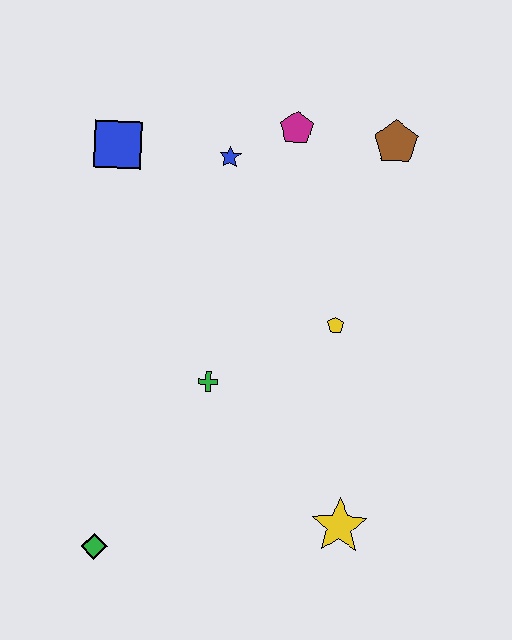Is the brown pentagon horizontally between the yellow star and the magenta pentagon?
No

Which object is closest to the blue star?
The magenta pentagon is closest to the blue star.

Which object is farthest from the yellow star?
The blue square is farthest from the yellow star.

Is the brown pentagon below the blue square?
No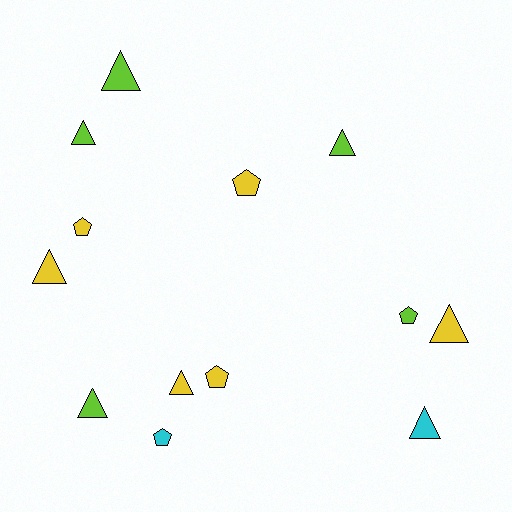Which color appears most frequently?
Yellow, with 6 objects.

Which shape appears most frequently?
Triangle, with 8 objects.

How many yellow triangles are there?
There are 3 yellow triangles.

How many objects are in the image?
There are 13 objects.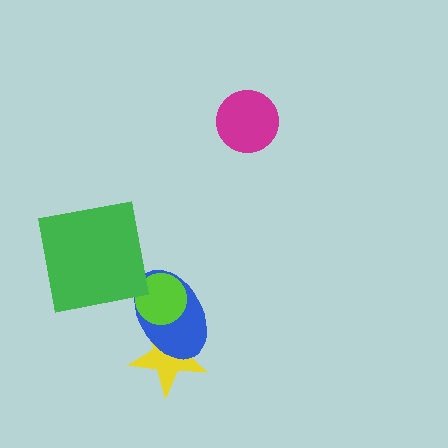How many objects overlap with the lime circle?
2 objects overlap with the lime circle.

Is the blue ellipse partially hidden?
Yes, it is partially covered by another shape.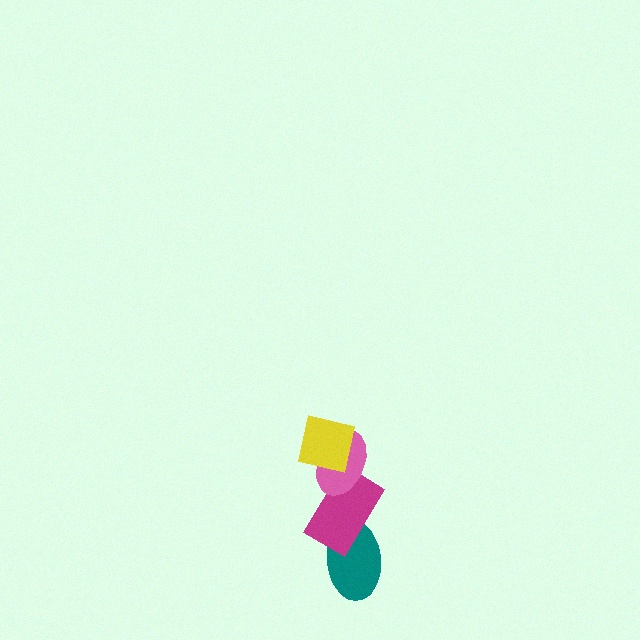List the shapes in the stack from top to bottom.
From top to bottom: the yellow square, the pink ellipse, the magenta rectangle, the teal ellipse.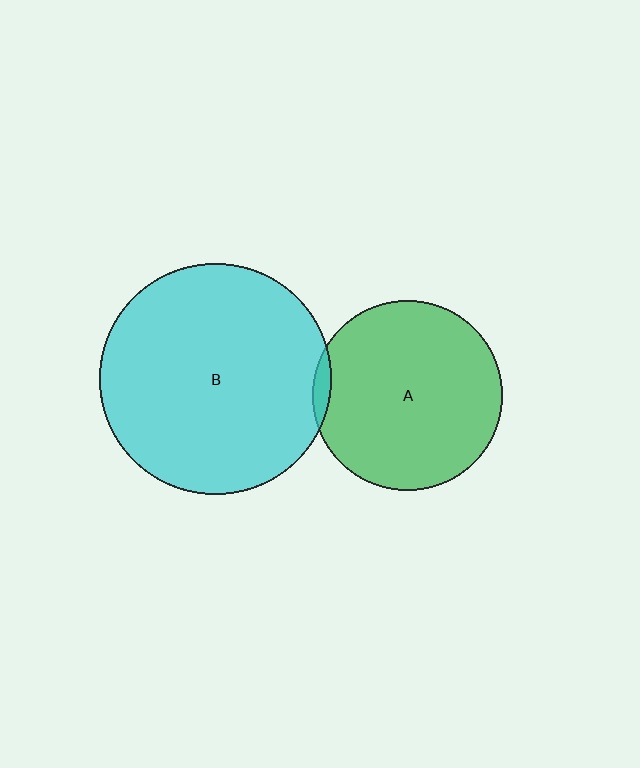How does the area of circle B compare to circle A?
Approximately 1.5 times.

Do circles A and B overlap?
Yes.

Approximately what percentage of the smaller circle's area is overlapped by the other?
Approximately 5%.